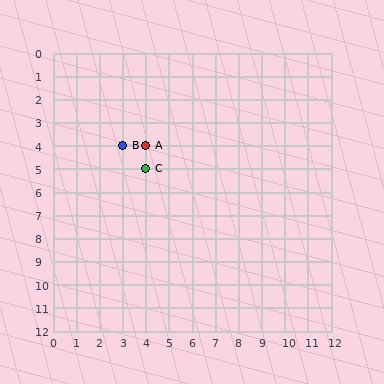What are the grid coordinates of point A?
Point A is at grid coordinates (4, 4).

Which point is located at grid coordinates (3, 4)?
Point B is at (3, 4).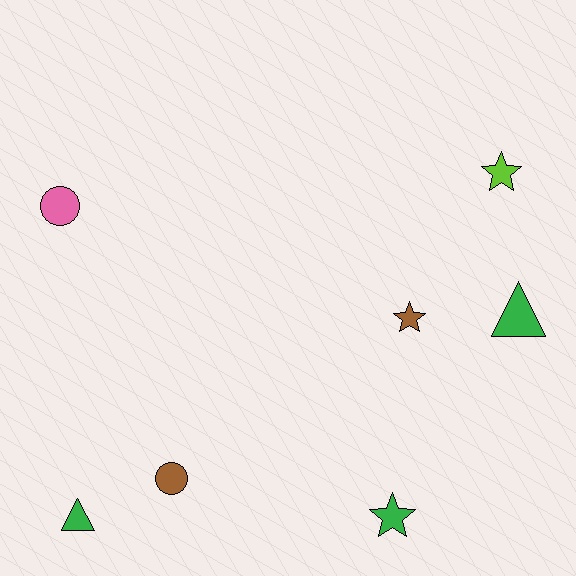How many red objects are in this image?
There are no red objects.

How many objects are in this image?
There are 7 objects.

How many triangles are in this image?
There are 2 triangles.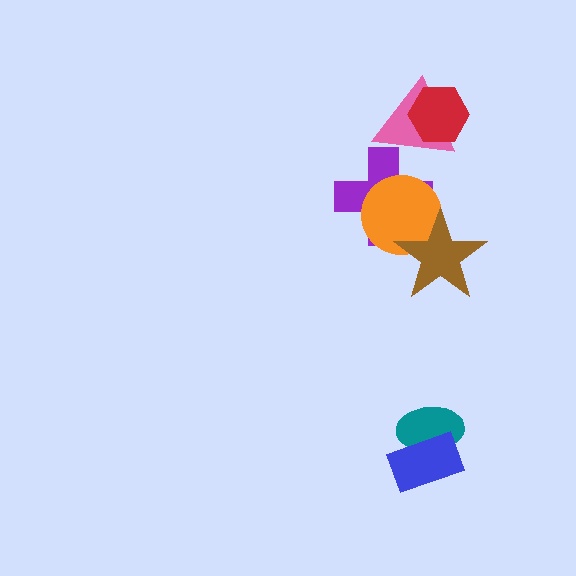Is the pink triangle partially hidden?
Yes, it is partially covered by another shape.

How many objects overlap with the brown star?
2 objects overlap with the brown star.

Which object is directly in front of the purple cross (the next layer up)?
The pink triangle is directly in front of the purple cross.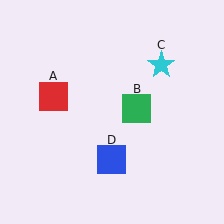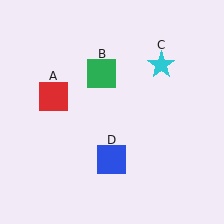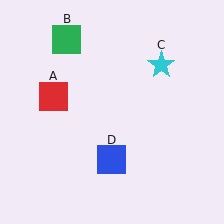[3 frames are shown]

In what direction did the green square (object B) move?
The green square (object B) moved up and to the left.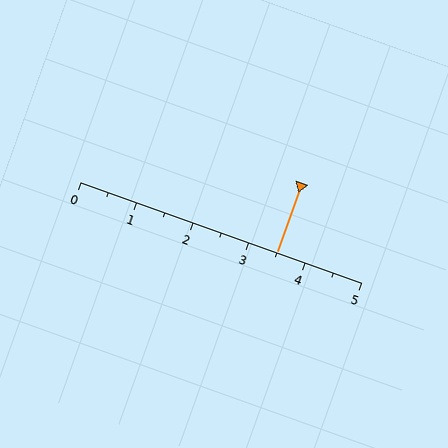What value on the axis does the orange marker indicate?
The marker indicates approximately 3.5.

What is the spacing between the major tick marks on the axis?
The major ticks are spaced 1 apart.